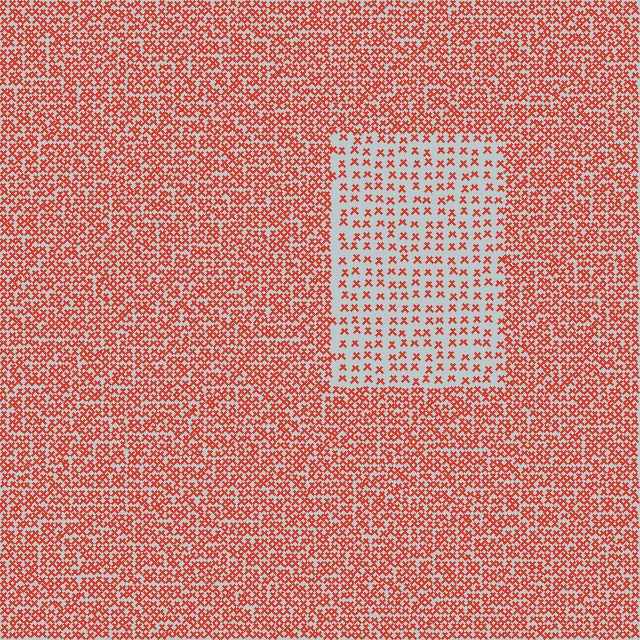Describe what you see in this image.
The image contains small red elements arranged at two different densities. A rectangle-shaped region is visible where the elements are less densely packed than the surrounding area.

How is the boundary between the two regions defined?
The boundary is defined by a change in element density (approximately 2.3x ratio). All elements are the same color, size, and shape.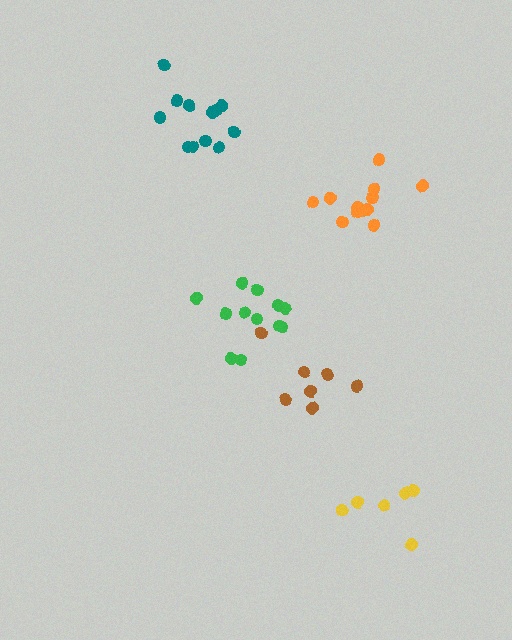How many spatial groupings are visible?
There are 5 spatial groupings.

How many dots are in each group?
Group 1: 12 dots, Group 2: 7 dots, Group 3: 12 dots, Group 4: 12 dots, Group 5: 6 dots (49 total).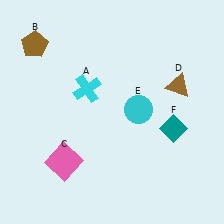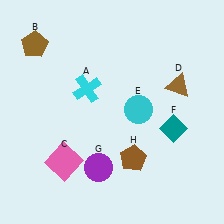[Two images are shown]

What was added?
A purple circle (G), a brown pentagon (H) were added in Image 2.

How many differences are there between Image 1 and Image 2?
There are 2 differences between the two images.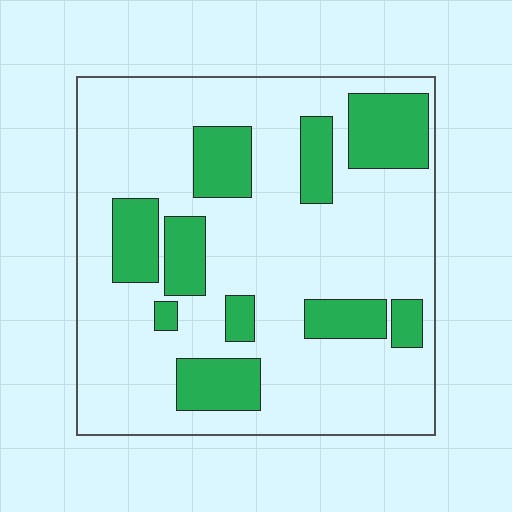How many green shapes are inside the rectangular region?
10.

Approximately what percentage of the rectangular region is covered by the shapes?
Approximately 25%.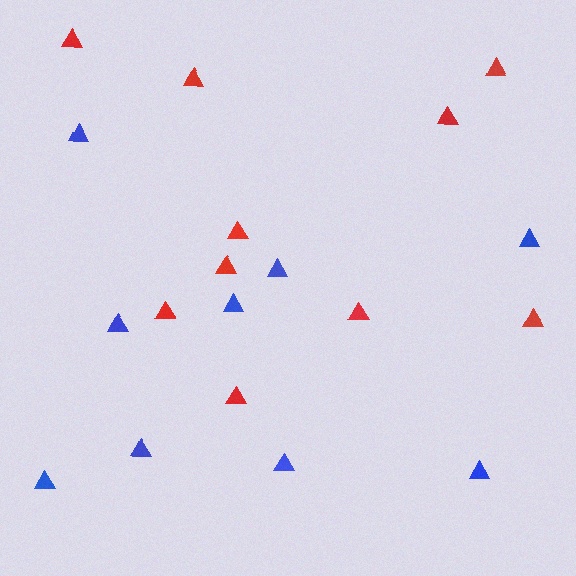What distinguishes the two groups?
There are 2 groups: one group of red triangles (10) and one group of blue triangles (9).